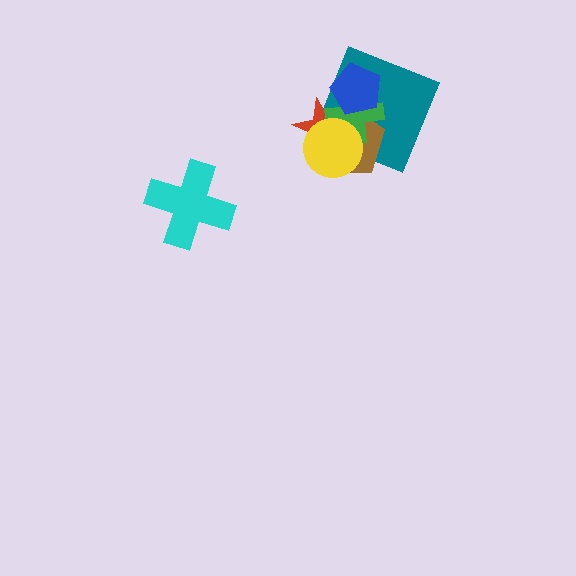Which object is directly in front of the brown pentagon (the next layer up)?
The red star is directly in front of the brown pentagon.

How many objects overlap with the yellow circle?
4 objects overlap with the yellow circle.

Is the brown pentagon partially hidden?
Yes, it is partially covered by another shape.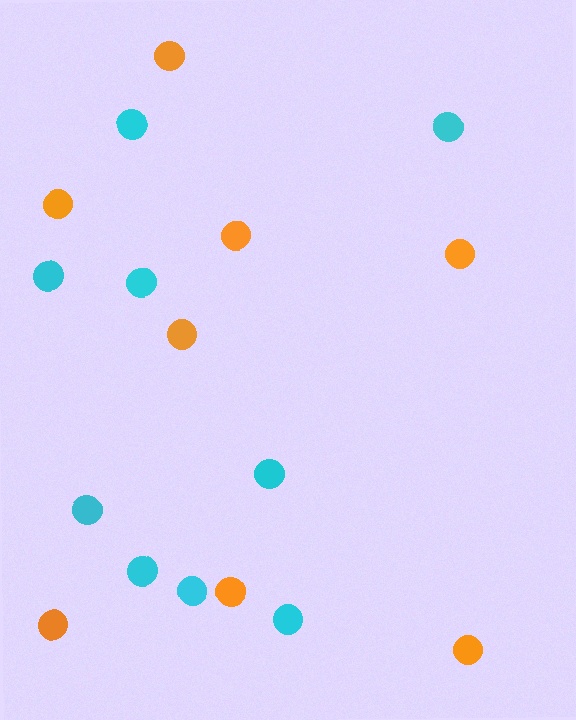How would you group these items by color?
There are 2 groups: one group of orange circles (8) and one group of cyan circles (9).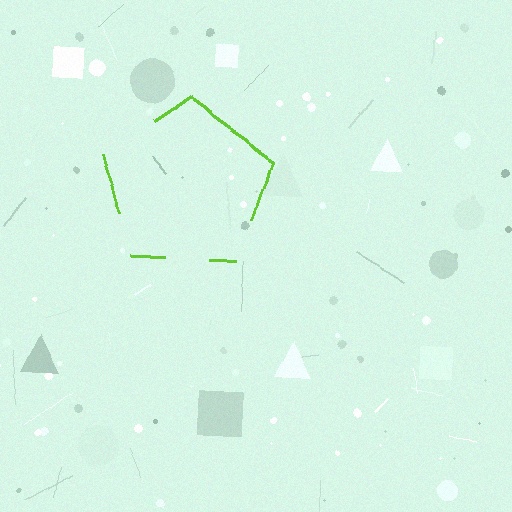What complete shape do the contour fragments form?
The contour fragments form a pentagon.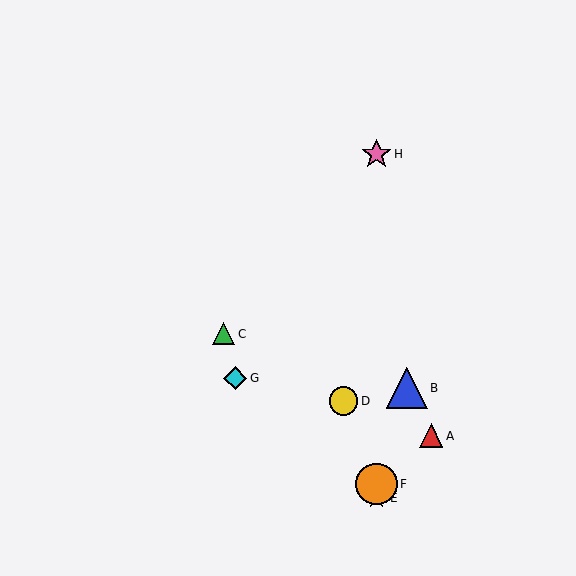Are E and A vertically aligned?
No, E is at x≈376 and A is at x≈431.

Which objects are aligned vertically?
Objects E, F, H are aligned vertically.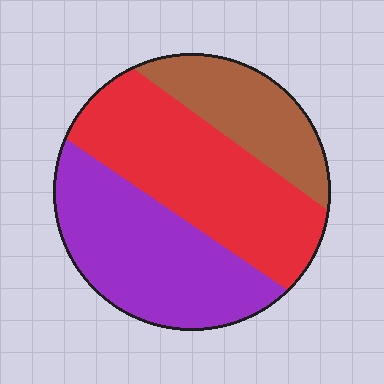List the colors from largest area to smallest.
From largest to smallest: red, purple, brown.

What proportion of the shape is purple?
Purple covers about 40% of the shape.